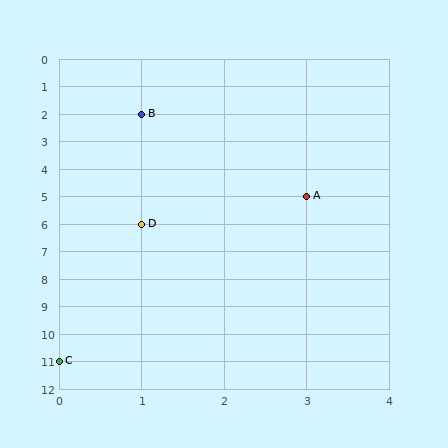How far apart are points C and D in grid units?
Points C and D are 1 column and 5 rows apart (about 5.1 grid units diagonally).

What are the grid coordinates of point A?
Point A is at grid coordinates (3, 5).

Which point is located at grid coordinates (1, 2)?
Point B is at (1, 2).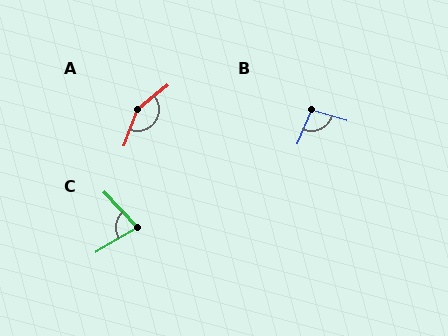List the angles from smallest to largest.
C (78°), B (97°), A (149°).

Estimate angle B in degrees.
Approximately 97 degrees.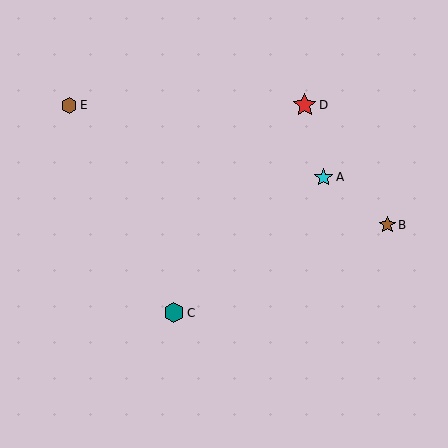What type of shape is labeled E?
Shape E is a brown hexagon.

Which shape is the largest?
The red star (labeled D) is the largest.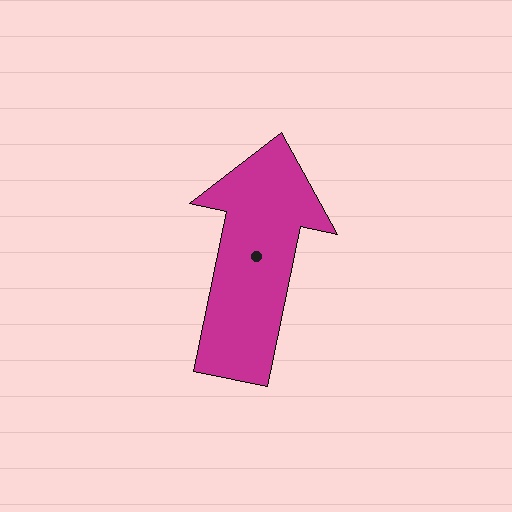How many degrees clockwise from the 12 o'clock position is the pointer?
Approximately 12 degrees.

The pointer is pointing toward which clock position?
Roughly 12 o'clock.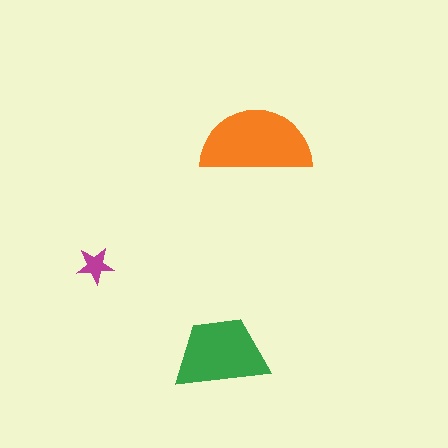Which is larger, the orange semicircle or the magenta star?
The orange semicircle.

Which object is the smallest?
The magenta star.